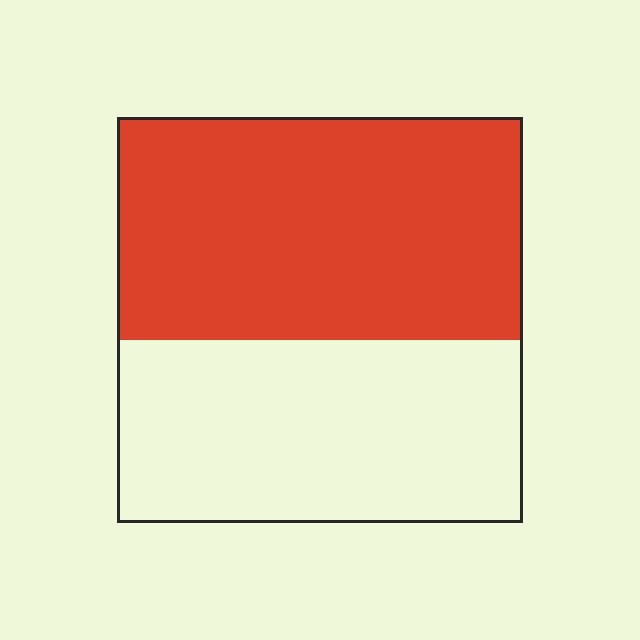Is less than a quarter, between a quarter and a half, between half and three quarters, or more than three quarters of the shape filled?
Between half and three quarters.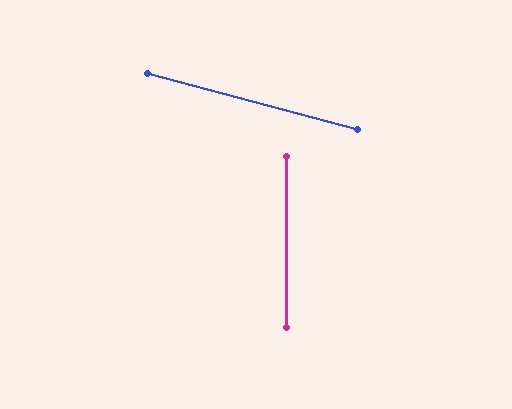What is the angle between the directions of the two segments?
Approximately 75 degrees.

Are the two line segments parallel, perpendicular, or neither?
Neither parallel nor perpendicular — they differ by about 75°.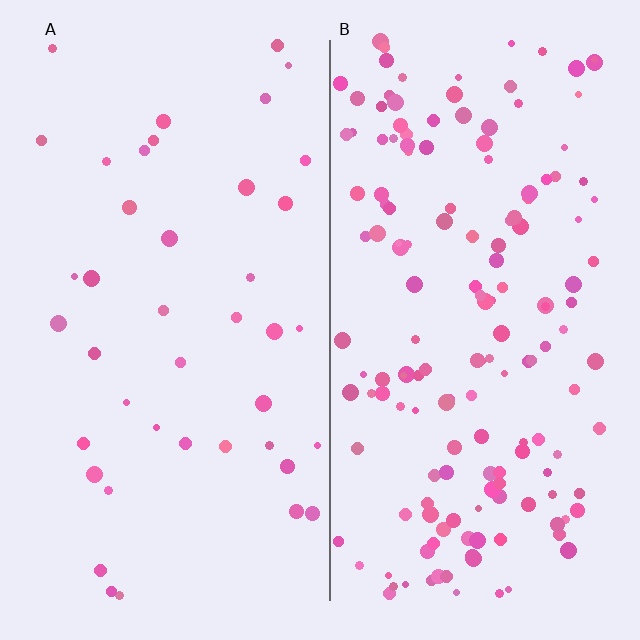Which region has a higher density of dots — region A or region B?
B (the right).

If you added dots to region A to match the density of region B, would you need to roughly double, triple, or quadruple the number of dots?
Approximately quadruple.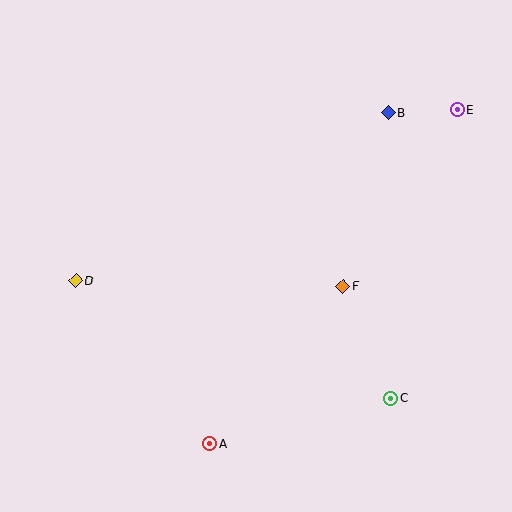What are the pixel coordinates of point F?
Point F is at (343, 286).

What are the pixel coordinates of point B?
Point B is at (388, 112).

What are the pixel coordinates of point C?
Point C is at (391, 398).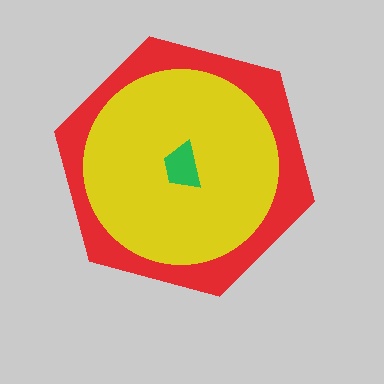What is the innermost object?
The green trapezoid.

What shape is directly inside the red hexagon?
The yellow circle.